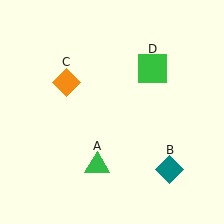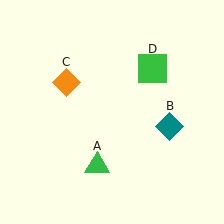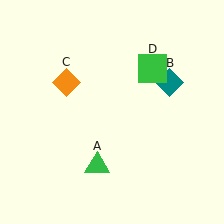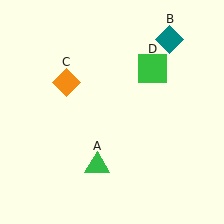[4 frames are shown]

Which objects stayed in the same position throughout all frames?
Green triangle (object A) and orange diamond (object C) and green square (object D) remained stationary.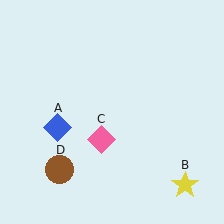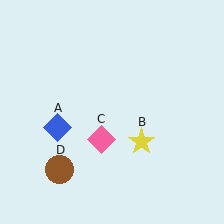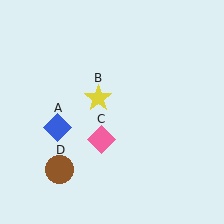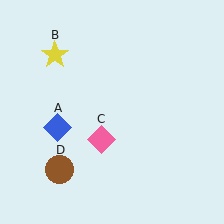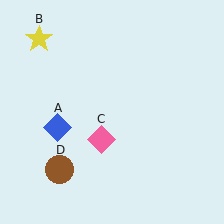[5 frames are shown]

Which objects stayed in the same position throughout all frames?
Blue diamond (object A) and pink diamond (object C) and brown circle (object D) remained stationary.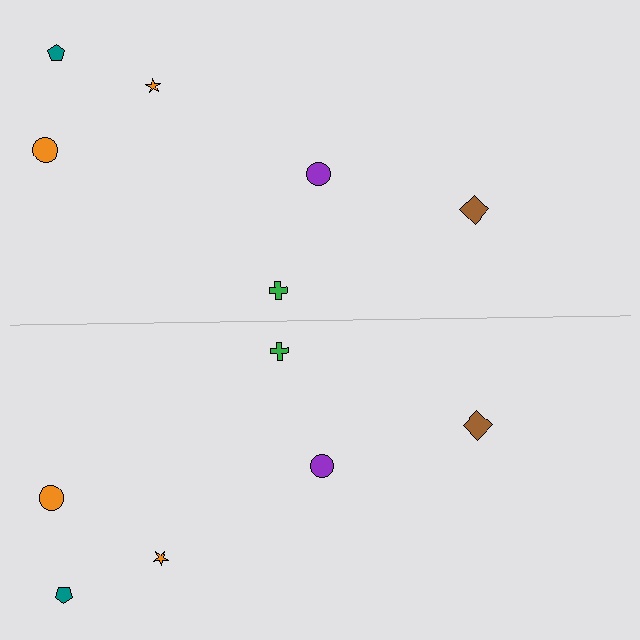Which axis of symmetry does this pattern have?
The pattern has a horizontal axis of symmetry running through the center of the image.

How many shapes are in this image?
There are 12 shapes in this image.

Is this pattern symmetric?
Yes, this pattern has bilateral (reflection) symmetry.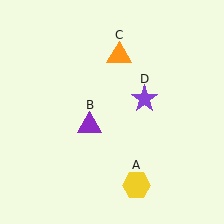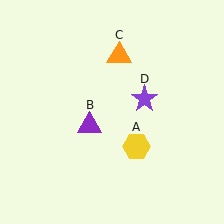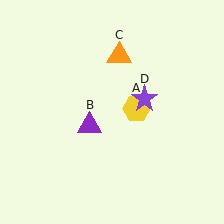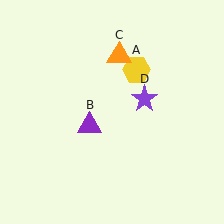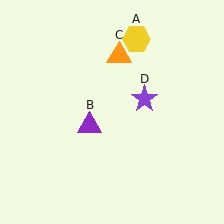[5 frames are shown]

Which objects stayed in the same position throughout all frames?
Purple triangle (object B) and orange triangle (object C) and purple star (object D) remained stationary.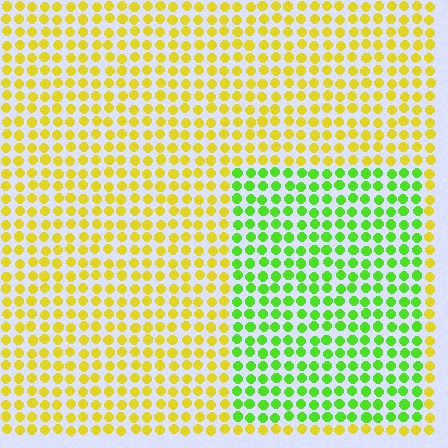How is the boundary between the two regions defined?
The boundary is defined purely by a slight shift in hue (about 51 degrees). Spacing, size, and orientation are identical on both sides.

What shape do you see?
I see a rectangle.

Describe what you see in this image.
The image is filled with small yellow elements in a uniform arrangement. A rectangle-shaped region is visible where the elements are tinted to a slightly different hue, forming a subtle color boundary.